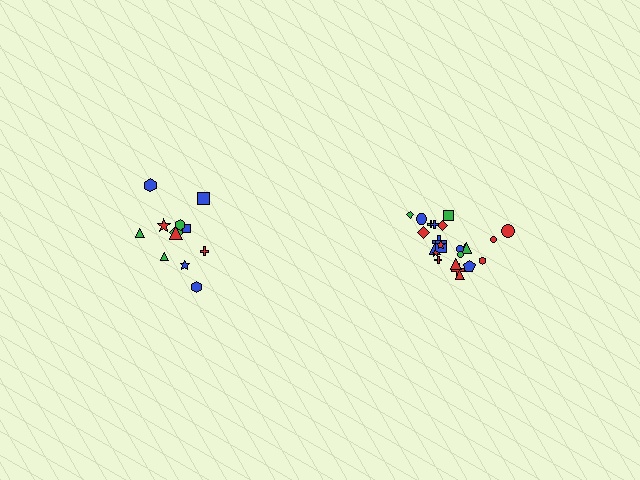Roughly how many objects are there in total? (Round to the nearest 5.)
Roughly 35 objects in total.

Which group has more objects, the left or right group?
The right group.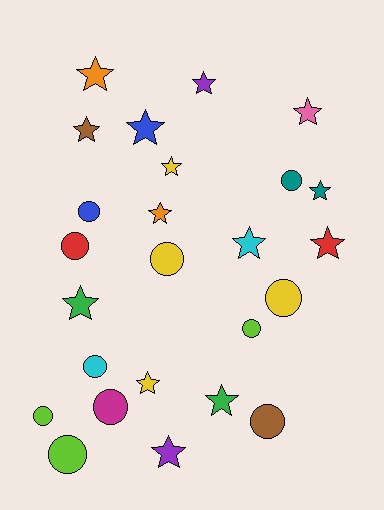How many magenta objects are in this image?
There is 1 magenta object.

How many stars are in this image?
There are 14 stars.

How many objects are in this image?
There are 25 objects.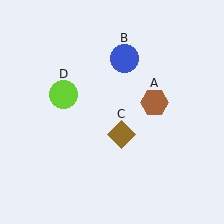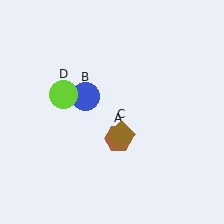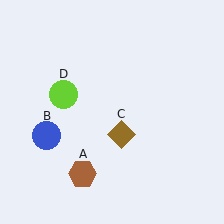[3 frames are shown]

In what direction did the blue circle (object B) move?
The blue circle (object B) moved down and to the left.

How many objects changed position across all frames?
2 objects changed position: brown hexagon (object A), blue circle (object B).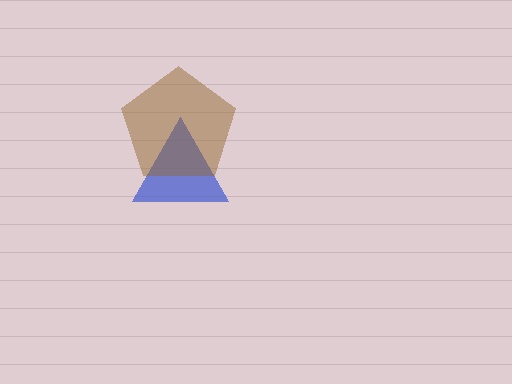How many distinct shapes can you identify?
There are 2 distinct shapes: a blue triangle, a brown pentagon.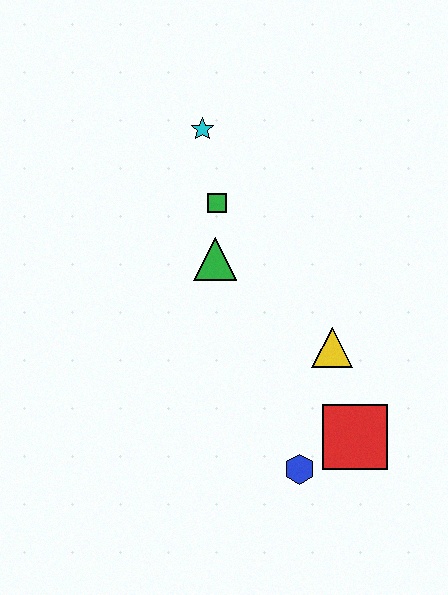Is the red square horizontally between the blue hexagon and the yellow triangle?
No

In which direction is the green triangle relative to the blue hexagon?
The green triangle is above the blue hexagon.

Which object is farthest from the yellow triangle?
The cyan star is farthest from the yellow triangle.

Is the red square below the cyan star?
Yes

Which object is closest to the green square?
The green triangle is closest to the green square.